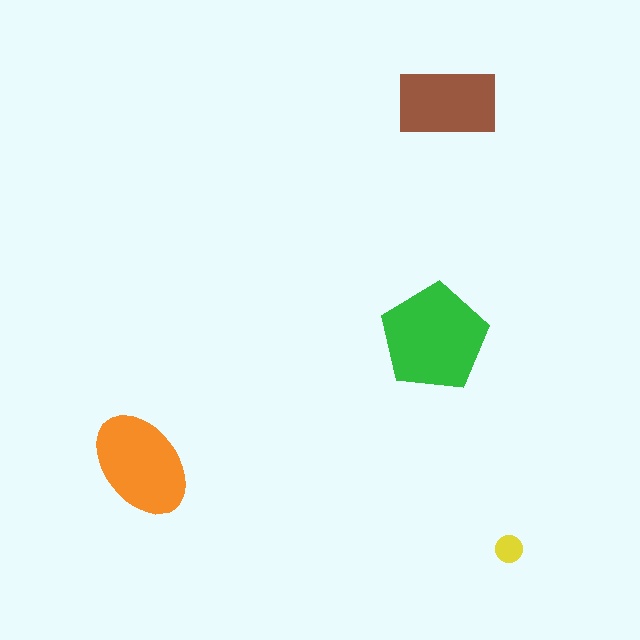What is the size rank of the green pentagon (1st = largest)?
1st.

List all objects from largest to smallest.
The green pentagon, the orange ellipse, the brown rectangle, the yellow circle.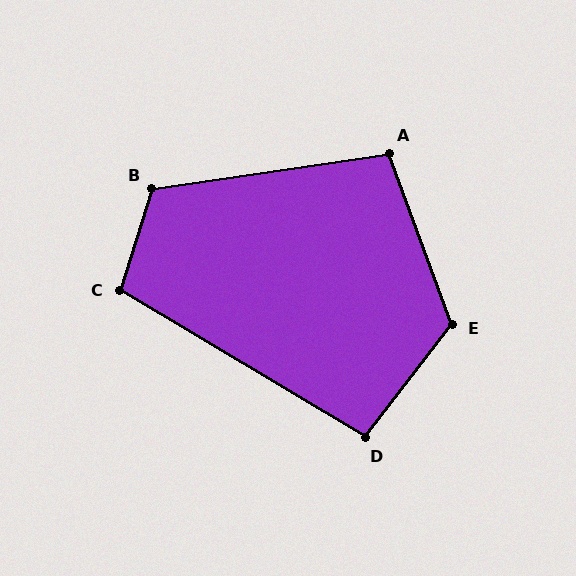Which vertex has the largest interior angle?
E, at approximately 122 degrees.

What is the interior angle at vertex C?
Approximately 103 degrees (obtuse).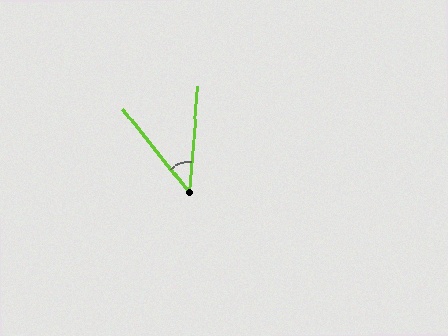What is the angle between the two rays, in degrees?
Approximately 43 degrees.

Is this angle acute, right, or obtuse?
It is acute.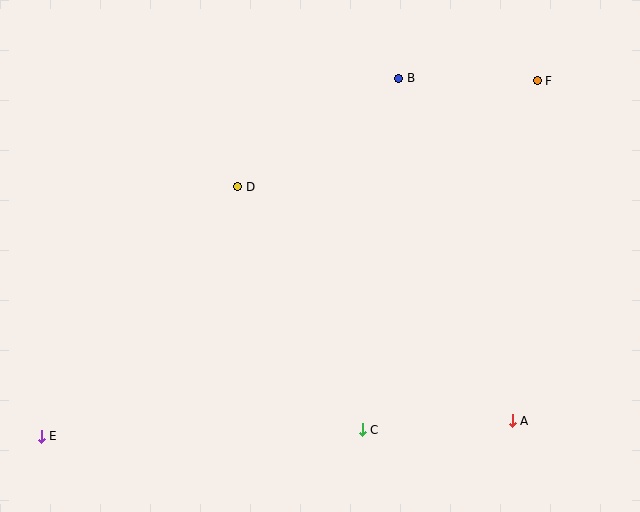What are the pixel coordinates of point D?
Point D is at (238, 187).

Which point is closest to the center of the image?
Point D at (238, 187) is closest to the center.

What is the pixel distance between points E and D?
The distance between E and D is 318 pixels.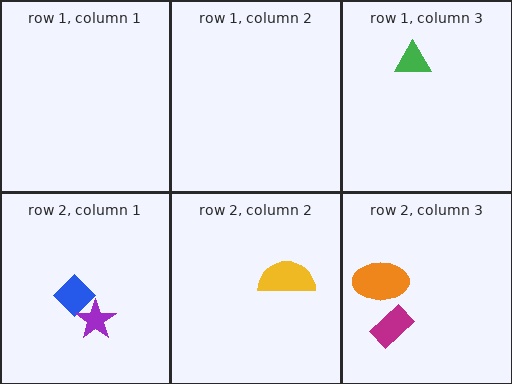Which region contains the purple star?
The row 2, column 1 region.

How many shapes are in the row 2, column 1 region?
2.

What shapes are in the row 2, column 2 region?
The yellow semicircle.